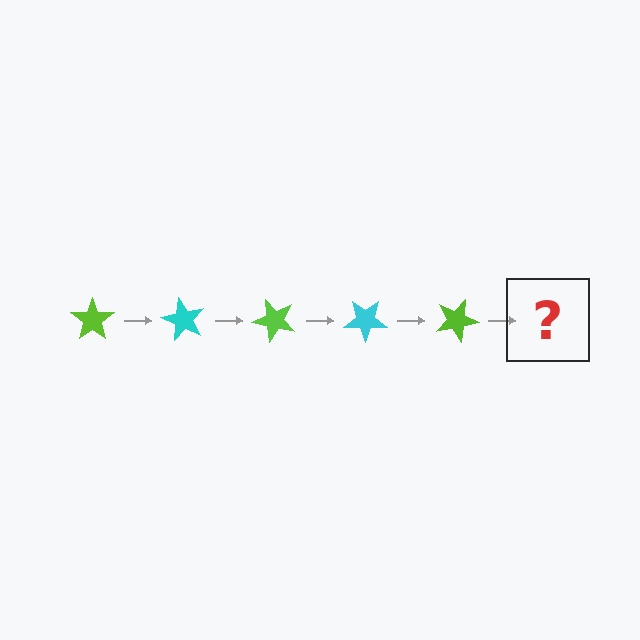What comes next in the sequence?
The next element should be a cyan star, rotated 300 degrees from the start.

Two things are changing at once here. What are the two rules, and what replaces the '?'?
The two rules are that it rotates 60 degrees each step and the color cycles through lime and cyan. The '?' should be a cyan star, rotated 300 degrees from the start.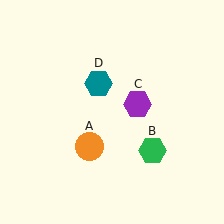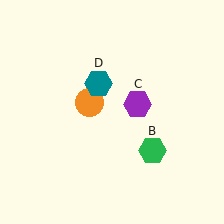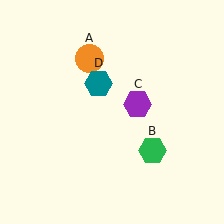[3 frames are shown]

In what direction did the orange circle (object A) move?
The orange circle (object A) moved up.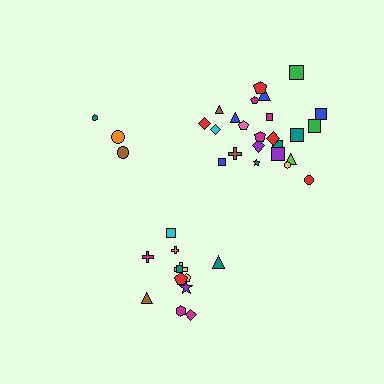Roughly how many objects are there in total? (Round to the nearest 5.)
Roughly 40 objects in total.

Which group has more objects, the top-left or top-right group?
The top-right group.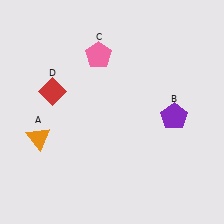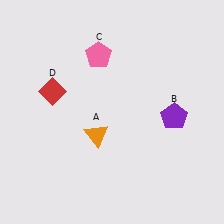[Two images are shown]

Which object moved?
The orange triangle (A) moved right.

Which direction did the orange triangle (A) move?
The orange triangle (A) moved right.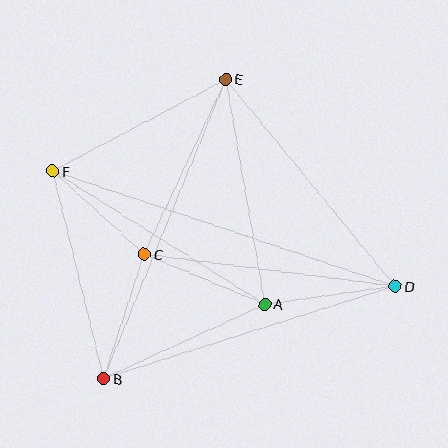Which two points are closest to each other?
Points C and F are closest to each other.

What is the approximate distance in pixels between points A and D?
The distance between A and D is approximately 132 pixels.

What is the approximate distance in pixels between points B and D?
The distance between B and D is approximately 305 pixels.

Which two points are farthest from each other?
Points D and F are farthest from each other.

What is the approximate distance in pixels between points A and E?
The distance between A and E is approximately 229 pixels.